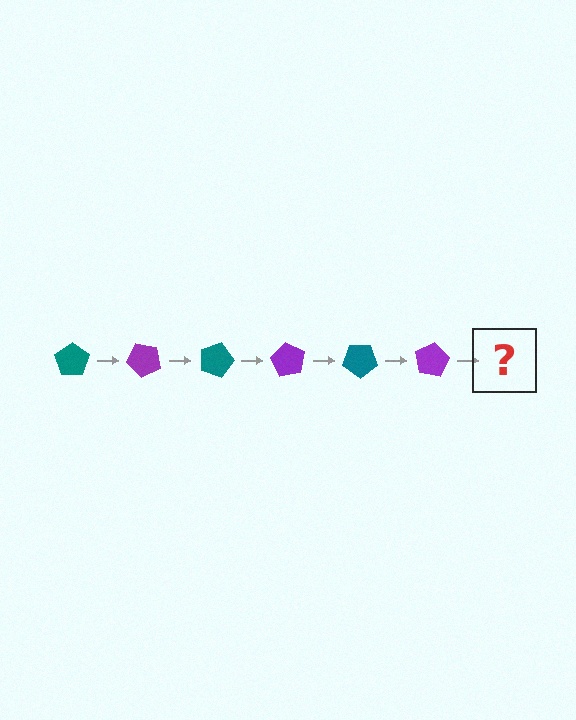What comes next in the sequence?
The next element should be a teal pentagon, rotated 270 degrees from the start.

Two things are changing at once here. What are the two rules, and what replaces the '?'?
The two rules are that it rotates 45 degrees each step and the color cycles through teal and purple. The '?' should be a teal pentagon, rotated 270 degrees from the start.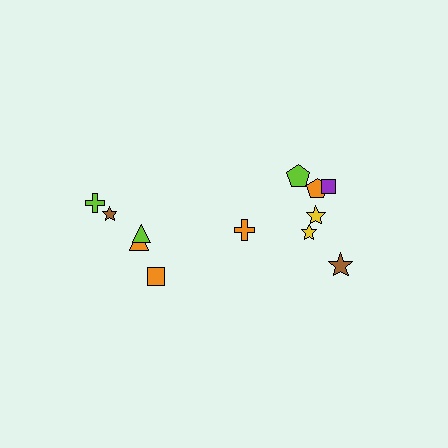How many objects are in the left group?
There are 5 objects.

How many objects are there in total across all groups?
There are 12 objects.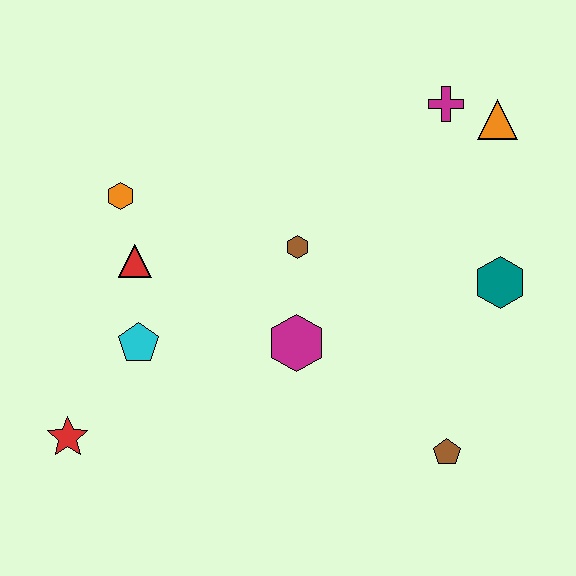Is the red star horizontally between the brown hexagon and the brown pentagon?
No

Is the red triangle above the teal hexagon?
Yes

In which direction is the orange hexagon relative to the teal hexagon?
The orange hexagon is to the left of the teal hexagon.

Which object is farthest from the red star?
The orange triangle is farthest from the red star.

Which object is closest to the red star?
The cyan pentagon is closest to the red star.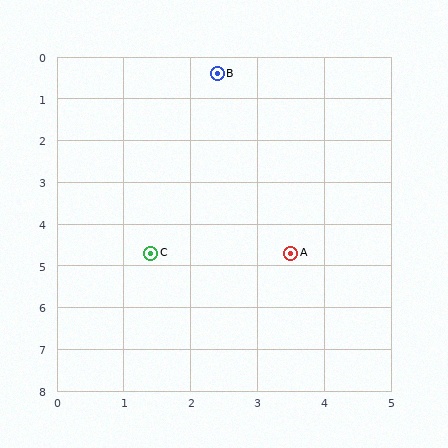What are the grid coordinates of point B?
Point B is at approximately (2.4, 0.4).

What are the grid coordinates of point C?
Point C is at approximately (1.4, 4.7).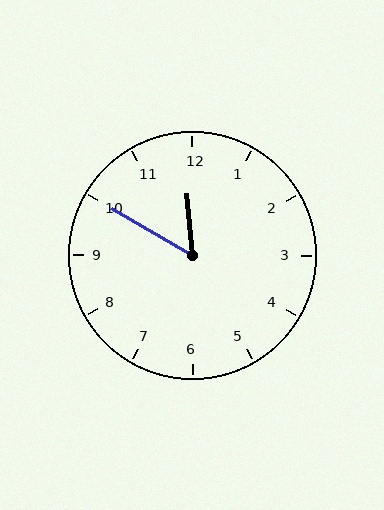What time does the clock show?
11:50.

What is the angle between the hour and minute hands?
Approximately 55 degrees.